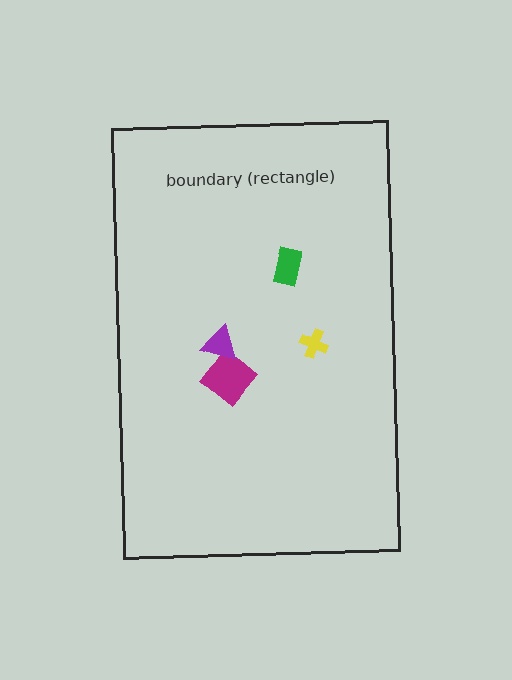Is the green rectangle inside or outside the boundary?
Inside.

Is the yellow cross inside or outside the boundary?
Inside.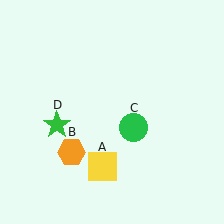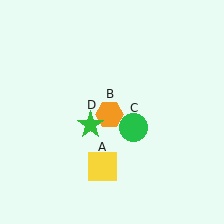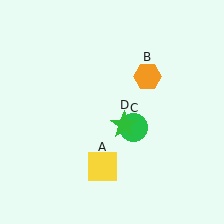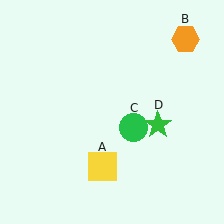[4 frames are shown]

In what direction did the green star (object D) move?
The green star (object D) moved right.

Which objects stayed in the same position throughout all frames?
Yellow square (object A) and green circle (object C) remained stationary.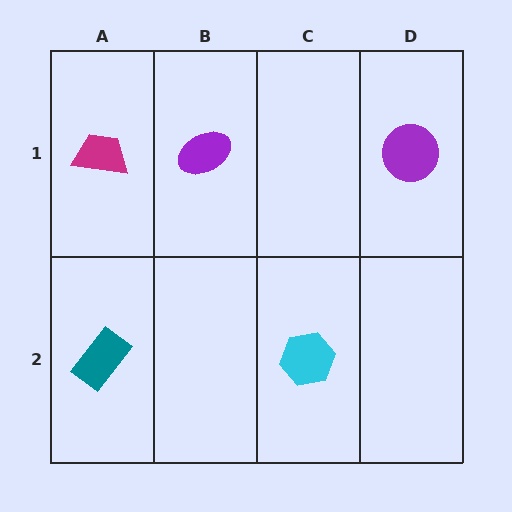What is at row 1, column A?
A magenta trapezoid.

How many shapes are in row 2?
2 shapes.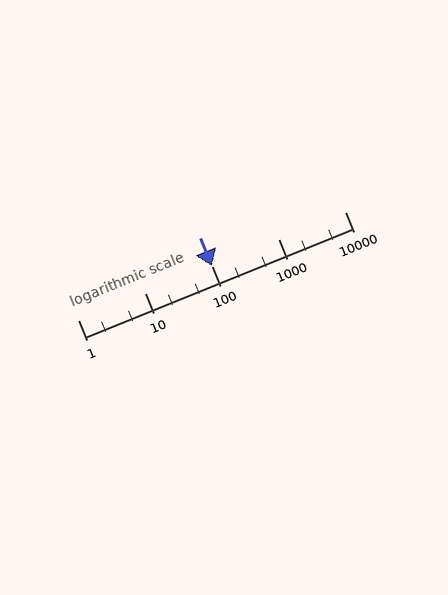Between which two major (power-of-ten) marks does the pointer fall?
The pointer is between 100 and 1000.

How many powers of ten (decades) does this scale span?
The scale spans 4 decades, from 1 to 10000.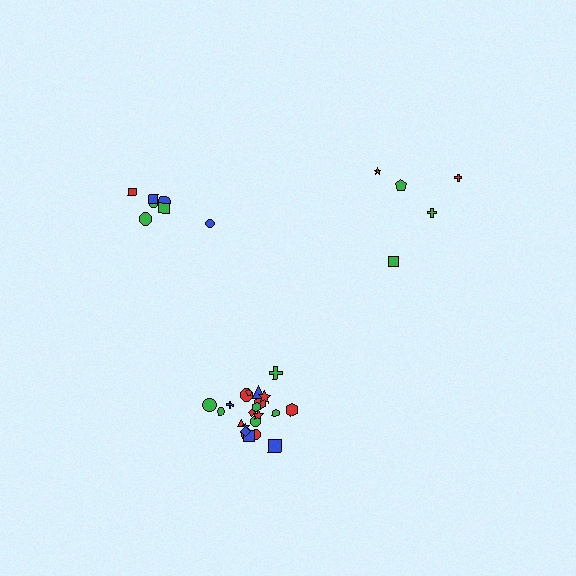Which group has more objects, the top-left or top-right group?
The top-left group.